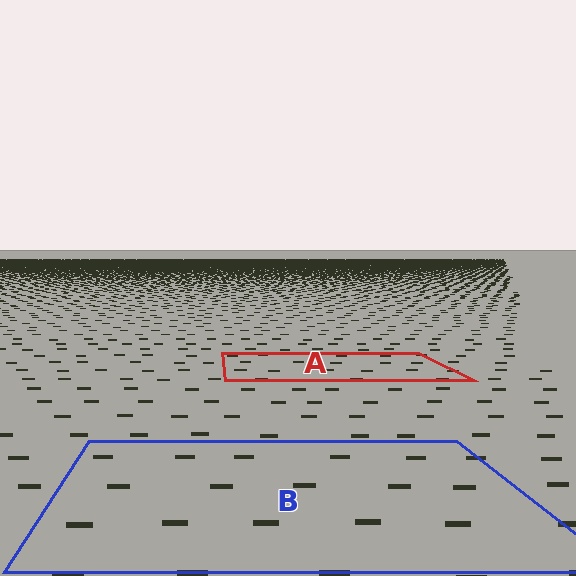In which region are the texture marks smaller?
The texture marks are smaller in region A, because it is farther away.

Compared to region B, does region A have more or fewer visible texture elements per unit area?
Region A has more texture elements per unit area — they are packed more densely because it is farther away.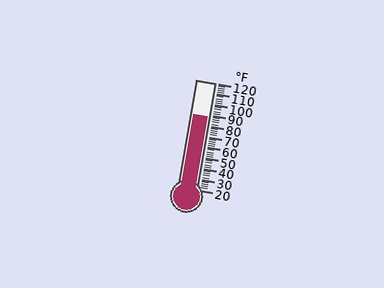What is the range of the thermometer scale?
The thermometer scale ranges from 20°F to 120°F.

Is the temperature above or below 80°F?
The temperature is above 80°F.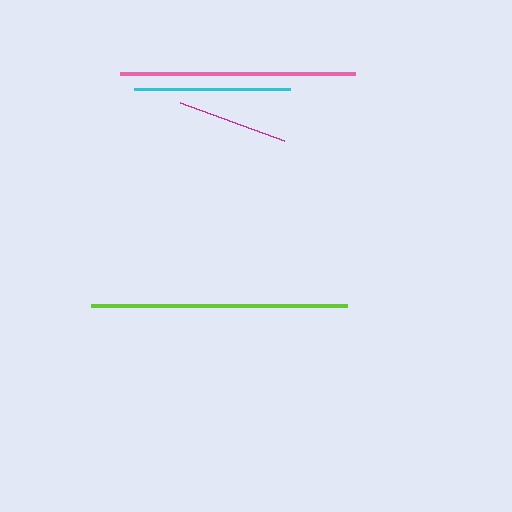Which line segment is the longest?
The lime line is the longest at approximately 256 pixels.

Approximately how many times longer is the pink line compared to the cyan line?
The pink line is approximately 1.5 times the length of the cyan line.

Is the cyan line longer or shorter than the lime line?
The lime line is longer than the cyan line.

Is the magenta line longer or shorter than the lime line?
The lime line is longer than the magenta line.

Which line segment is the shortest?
The magenta line is the shortest at approximately 111 pixels.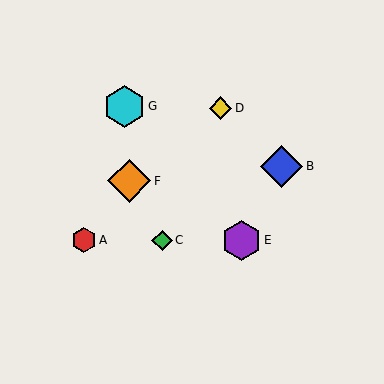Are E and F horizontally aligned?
No, E is at y≈240 and F is at y≈181.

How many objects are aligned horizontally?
3 objects (A, C, E) are aligned horizontally.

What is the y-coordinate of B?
Object B is at y≈166.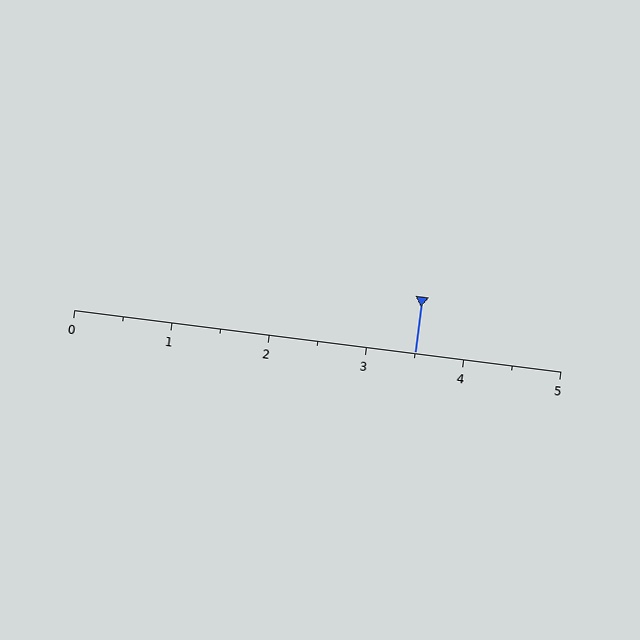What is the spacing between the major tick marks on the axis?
The major ticks are spaced 1 apart.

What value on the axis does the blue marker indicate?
The marker indicates approximately 3.5.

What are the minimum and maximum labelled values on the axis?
The axis runs from 0 to 5.